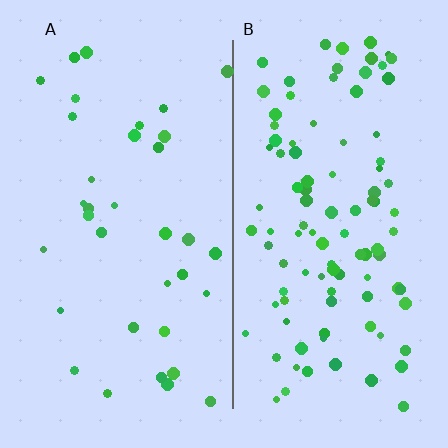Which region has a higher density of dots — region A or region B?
B (the right).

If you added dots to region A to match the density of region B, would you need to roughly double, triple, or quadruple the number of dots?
Approximately triple.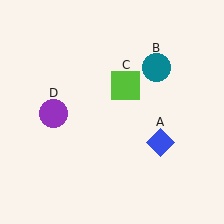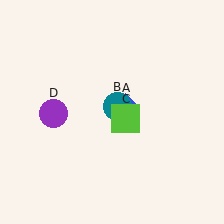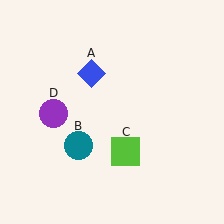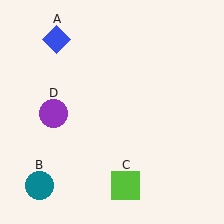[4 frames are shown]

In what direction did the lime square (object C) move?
The lime square (object C) moved down.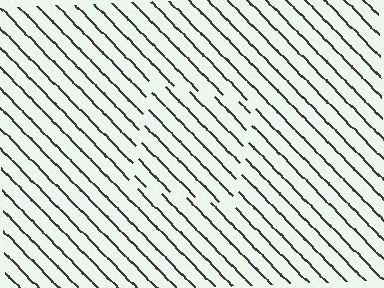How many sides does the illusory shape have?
4 sides — the line-ends trace a square.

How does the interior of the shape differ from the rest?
The interior of the shape contains the same grating, shifted by half a period — the contour is defined by the phase discontinuity where line-ends from the inner and outer gratings abut.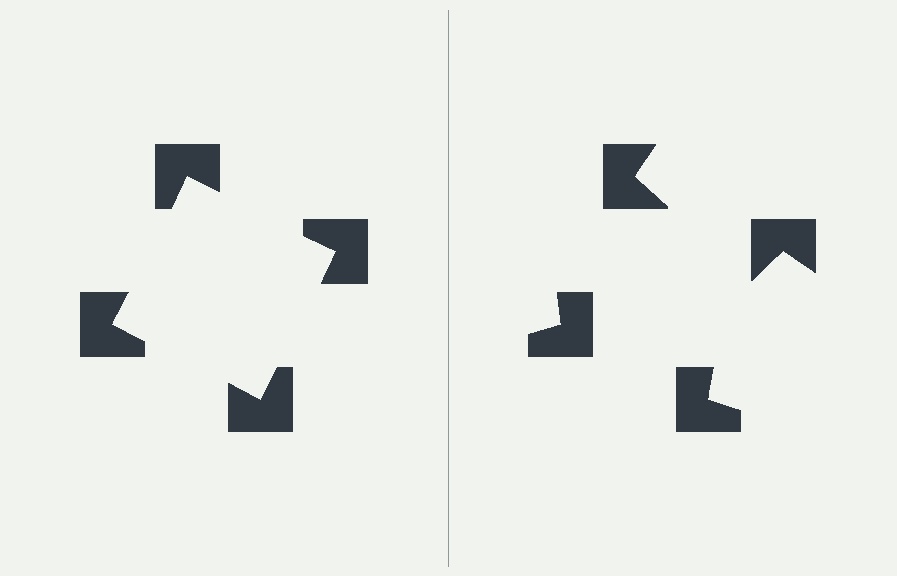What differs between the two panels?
The notched squares are positioned identically on both sides; only the wedge orientations differ. On the left they align to a square; on the right they are misaligned.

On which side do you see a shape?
An illusory square appears on the left side. On the right side the wedge cuts are rotated, so no coherent shape forms.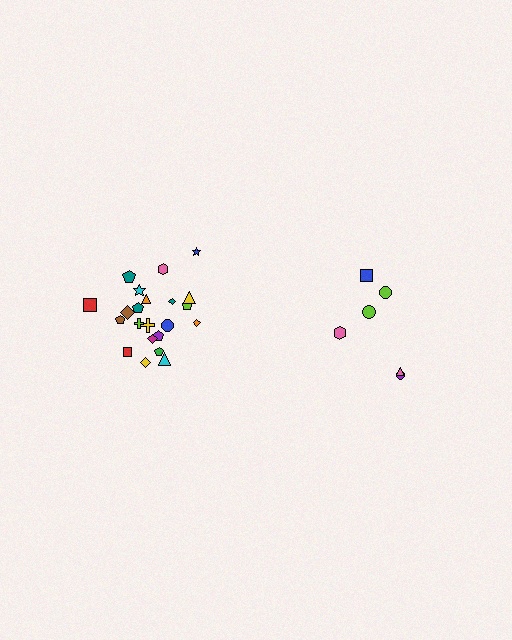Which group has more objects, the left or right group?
The left group.